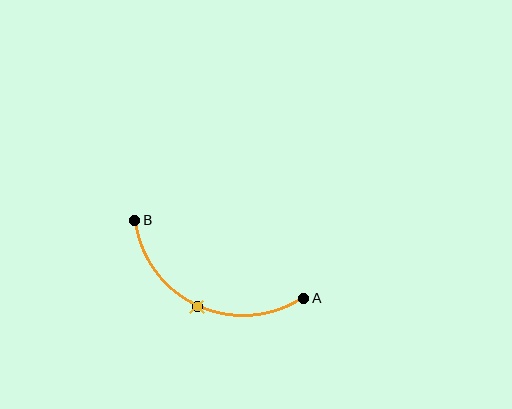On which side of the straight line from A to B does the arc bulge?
The arc bulges below the straight line connecting A and B.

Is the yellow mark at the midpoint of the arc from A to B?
Yes. The yellow mark lies on the arc at equal arc-length from both A and B — it is the arc midpoint.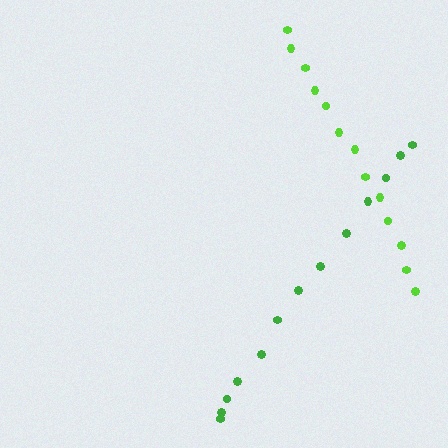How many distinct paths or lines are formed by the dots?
There are 2 distinct paths.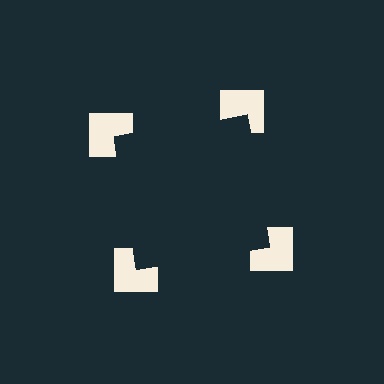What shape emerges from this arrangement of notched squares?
An illusory square — its edges are inferred from the aligned wedge cuts in the notched squares, not physically drawn.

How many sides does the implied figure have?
4 sides.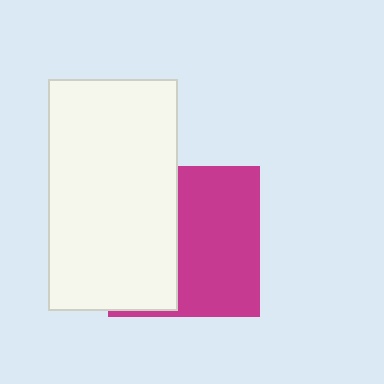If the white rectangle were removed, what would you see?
You would see the complete magenta square.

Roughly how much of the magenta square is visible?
About half of it is visible (roughly 56%).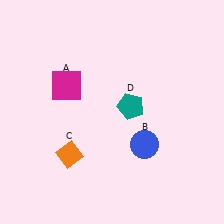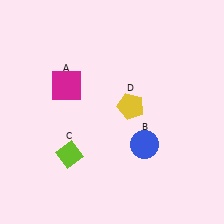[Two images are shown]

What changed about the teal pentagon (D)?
In Image 1, D is teal. In Image 2, it changed to yellow.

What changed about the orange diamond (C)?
In Image 1, C is orange. In Image 2, it changed to lime.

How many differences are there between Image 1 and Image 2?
There are 2 differences between the two images.